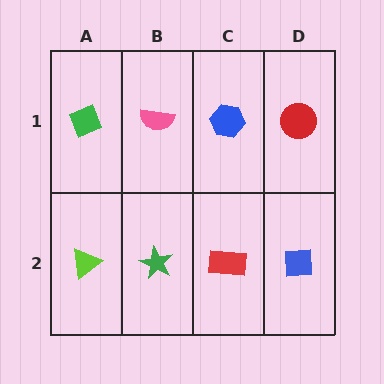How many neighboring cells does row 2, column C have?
3.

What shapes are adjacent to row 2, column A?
A green diamond (row 1, column A), a green star (row 2, column B).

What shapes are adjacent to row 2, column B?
A pink semicircle (row 1, column B), a lime triangle (row 2, column A), a red rectangle (row 2, column C).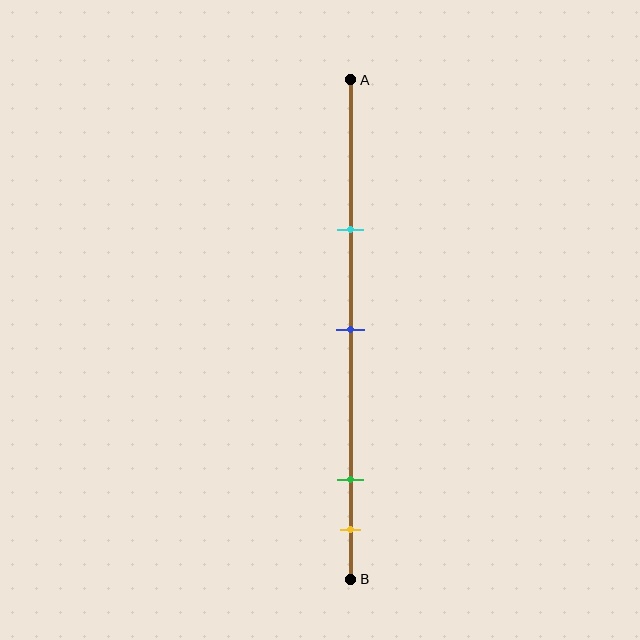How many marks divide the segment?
There are 4 marks dividing the segment.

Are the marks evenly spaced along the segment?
No, the marks are not evenly spaced.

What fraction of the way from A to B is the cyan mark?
The cyan mark is approximately 30% (0.3) of the way from A to B.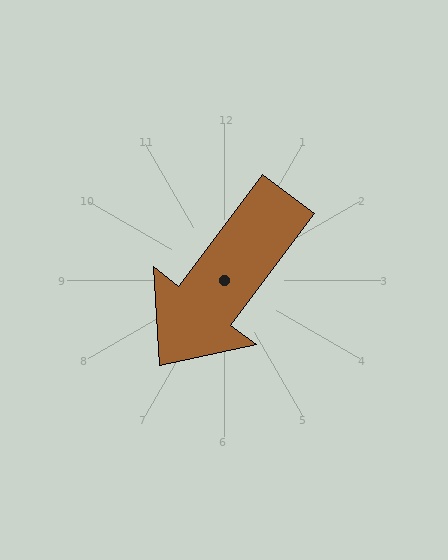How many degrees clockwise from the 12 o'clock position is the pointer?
Approximately 217 degrees.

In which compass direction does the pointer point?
Southwest.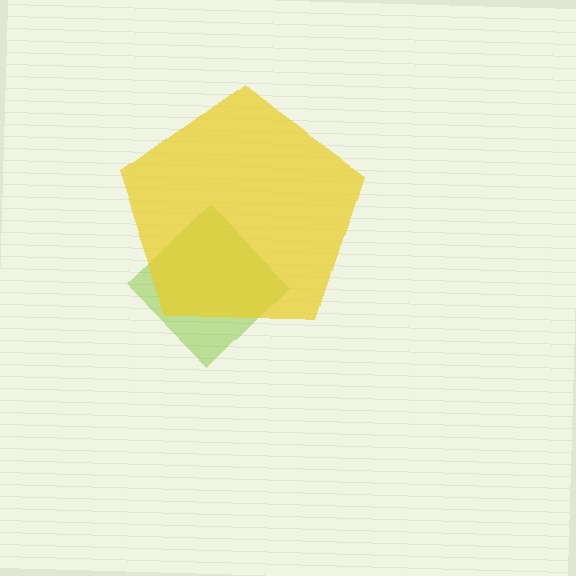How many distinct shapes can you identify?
There are 2 distinct shapes: a lime diamond, a yellow pentagon.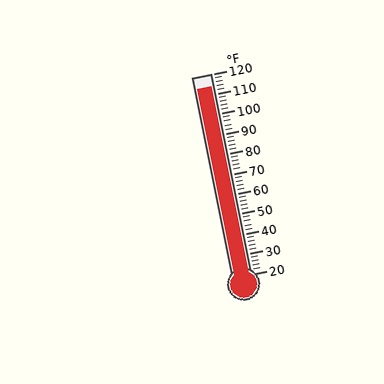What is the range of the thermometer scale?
The thermometer scale ranges from 20°F to 120°F.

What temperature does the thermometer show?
The thermometer shows approximately 114°F.